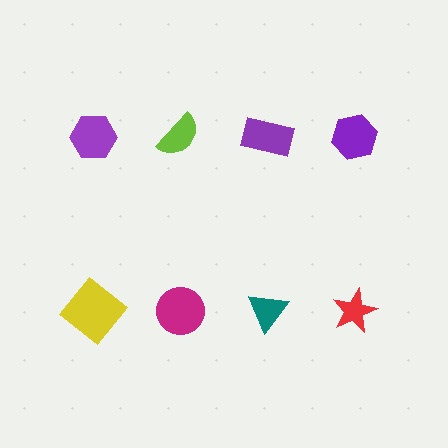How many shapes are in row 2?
4 shapes.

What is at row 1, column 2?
A lime semicircle.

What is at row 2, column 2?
A magenta circle.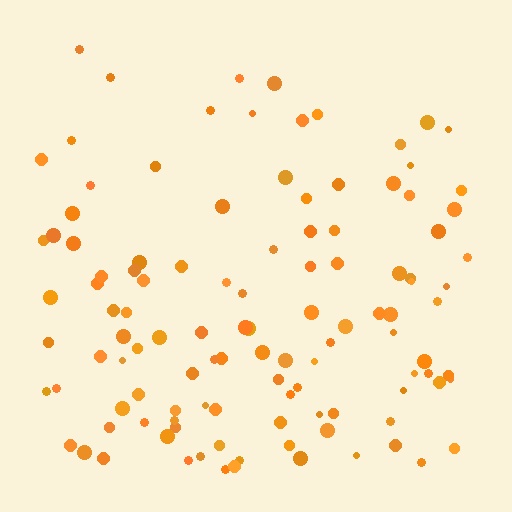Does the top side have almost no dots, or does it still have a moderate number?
Still a moderate number, just noticeably fewer than the bottom.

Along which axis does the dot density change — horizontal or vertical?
Vertical.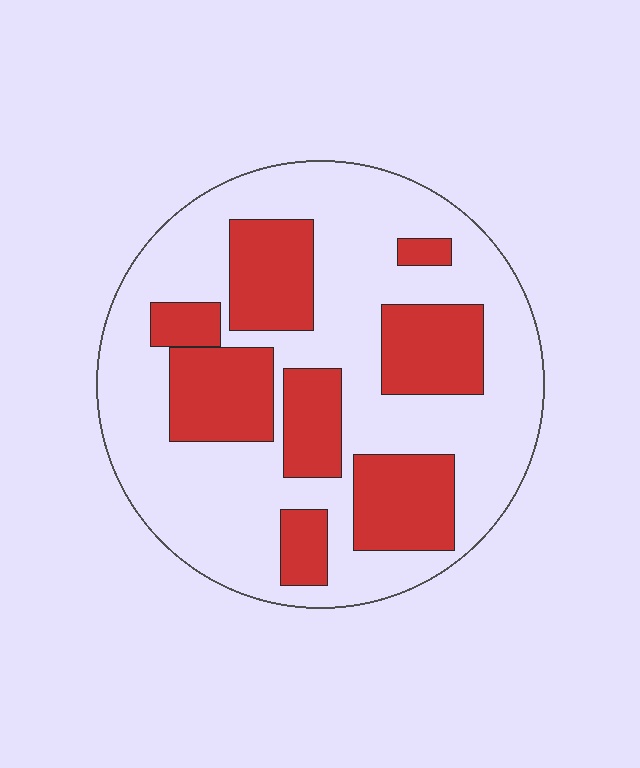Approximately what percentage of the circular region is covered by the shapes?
Approximately 35%.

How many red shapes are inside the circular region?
8.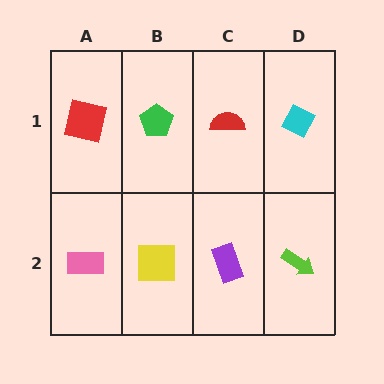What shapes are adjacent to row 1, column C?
A purple rectangle (row 2, column C), a green pentagon (row 1, column B), a cyan diamond (row 1, column D).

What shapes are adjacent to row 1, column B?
A yellow square (row 2, column B), a red square (row 1, column A), a red semicircle (row 1, column C).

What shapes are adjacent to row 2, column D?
A cyan diamond (row 1, column D), a purple rectangle (row 2, column C).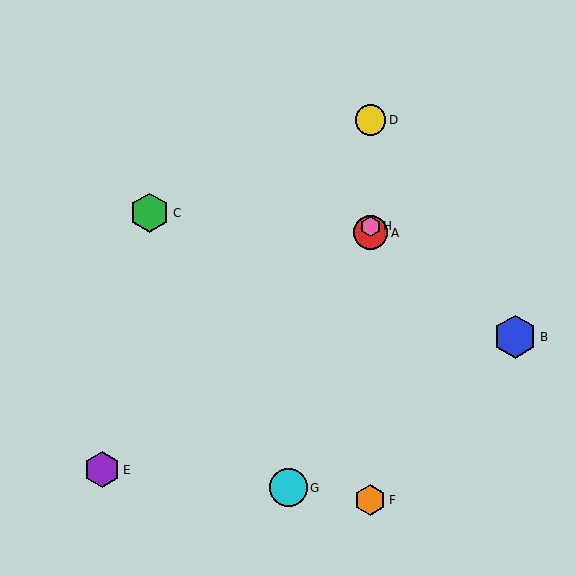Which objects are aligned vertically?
Objects A, D, F, H are aligned vertically.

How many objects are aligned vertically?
4 objects (A, D, F, H) are aligned vertically.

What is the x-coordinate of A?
Object A is at x≈370.